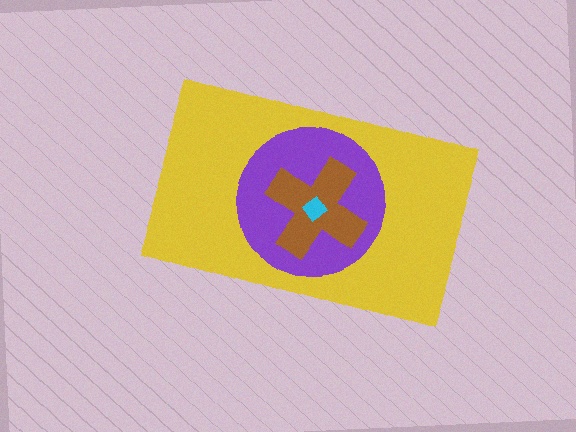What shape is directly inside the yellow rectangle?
The purple circle.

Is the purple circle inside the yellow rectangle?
Yes.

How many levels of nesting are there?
4.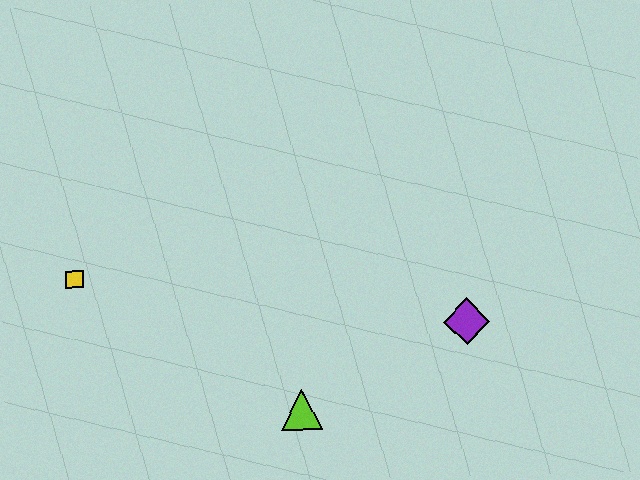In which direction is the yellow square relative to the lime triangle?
The yellow square is to the left of the lime triangle.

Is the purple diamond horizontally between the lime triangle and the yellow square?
No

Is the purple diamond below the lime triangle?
No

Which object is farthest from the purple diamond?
The yellow square is farthest from the purple diamond.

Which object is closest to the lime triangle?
The purple diamond is closest to the lime triangle.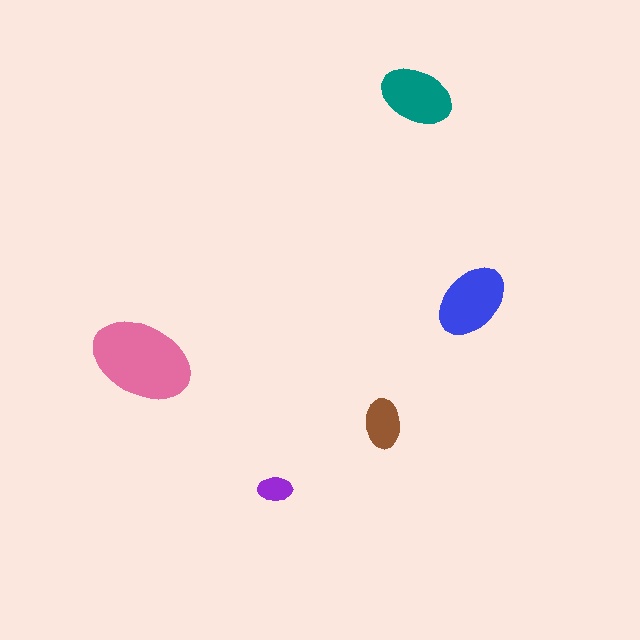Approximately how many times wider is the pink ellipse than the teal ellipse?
About 1.5 times wider.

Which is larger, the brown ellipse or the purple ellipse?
The brown one.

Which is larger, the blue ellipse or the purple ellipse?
The blue one.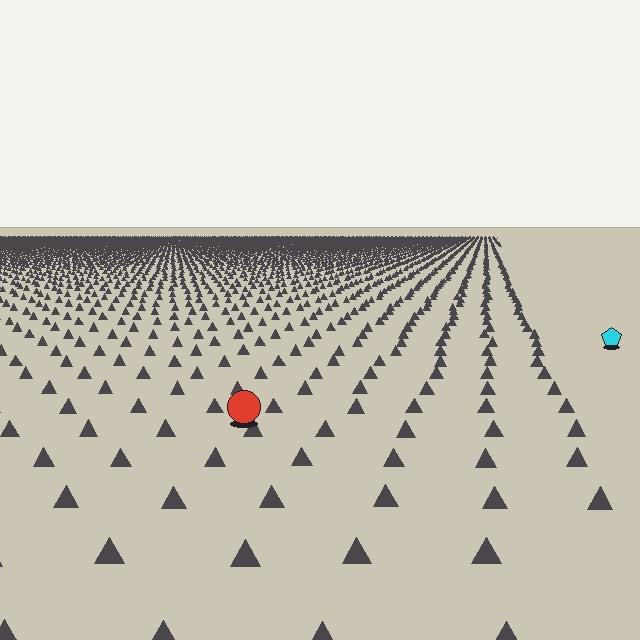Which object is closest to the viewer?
The red circle is closest. The texture marks near it are larger and more spread out.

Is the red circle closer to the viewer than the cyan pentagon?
Yes. The red circle is closer — you can tell from the texture gradient: the ground texture is coarser near it.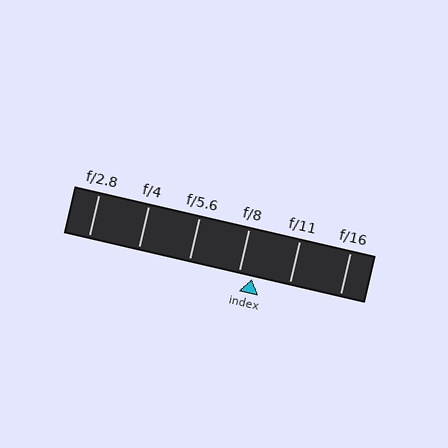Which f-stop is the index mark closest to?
The index mark is closest to f/8.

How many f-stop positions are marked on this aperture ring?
There are 6 f-stop positions marked.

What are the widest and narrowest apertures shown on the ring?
The widest aperture shown is f/2.8 and the narrowest is f/16.